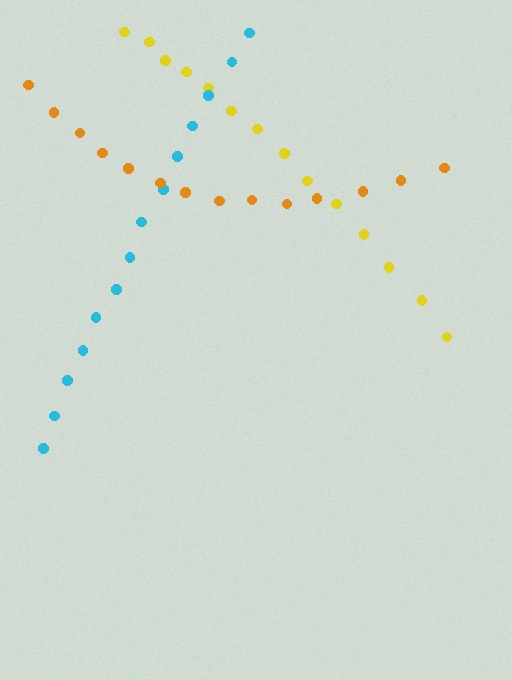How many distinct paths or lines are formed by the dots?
There are 3 distinct paths.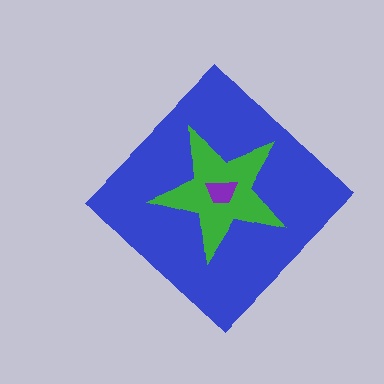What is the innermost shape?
The purple trapezoid.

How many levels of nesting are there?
3.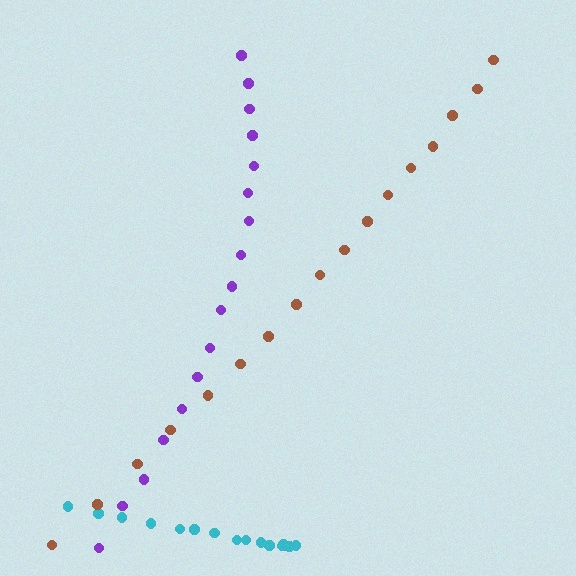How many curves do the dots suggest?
There are 3 distinct paths.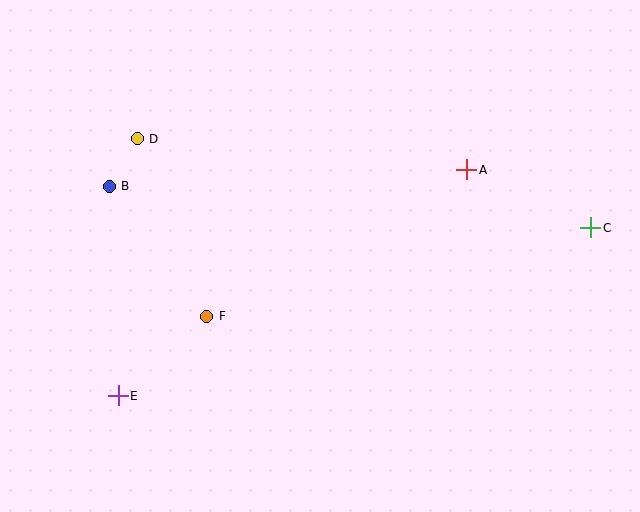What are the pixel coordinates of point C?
Point C is at (591, 228).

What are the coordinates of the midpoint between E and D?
The midpoint between E and D is at (128, 267).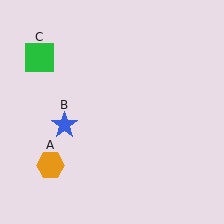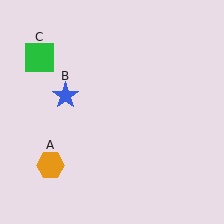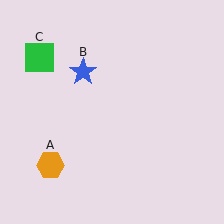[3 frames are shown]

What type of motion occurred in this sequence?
The blue star (object B) rotated clockwise around the center of the scene.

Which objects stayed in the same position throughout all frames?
Orange hexagon (object A) and green square (object C) remained stationary.